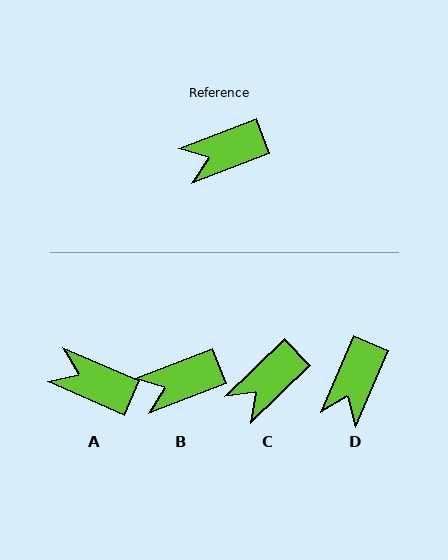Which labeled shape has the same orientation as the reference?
B.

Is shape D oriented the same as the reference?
No, it is off by about 46 degrees.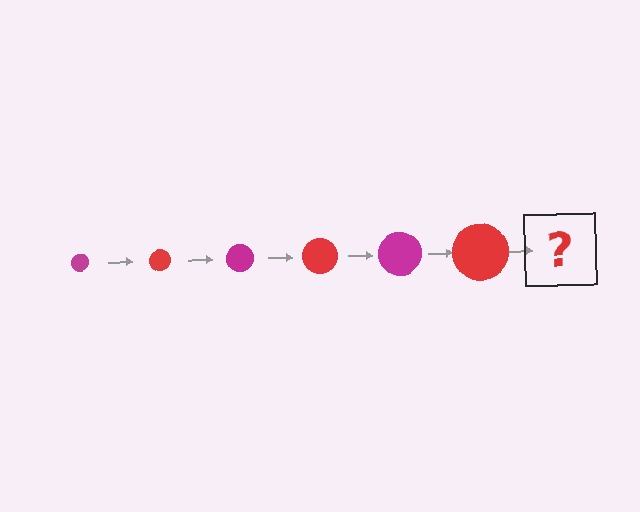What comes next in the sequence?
The next element should be a magenta circle, larger than the previous one.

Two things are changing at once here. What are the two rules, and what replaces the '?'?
The two rules are that the circle grows larger each step and the color cycles through magenta and red. The '?' should be a magenta circle, larger than the previous one.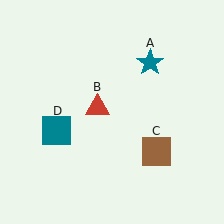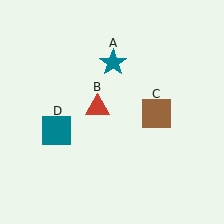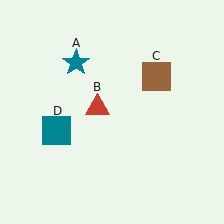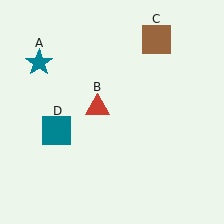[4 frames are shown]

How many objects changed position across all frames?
2 objects changed position: teal star (object A), brown square (object C).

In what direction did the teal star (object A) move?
The teal star (object A) moved left.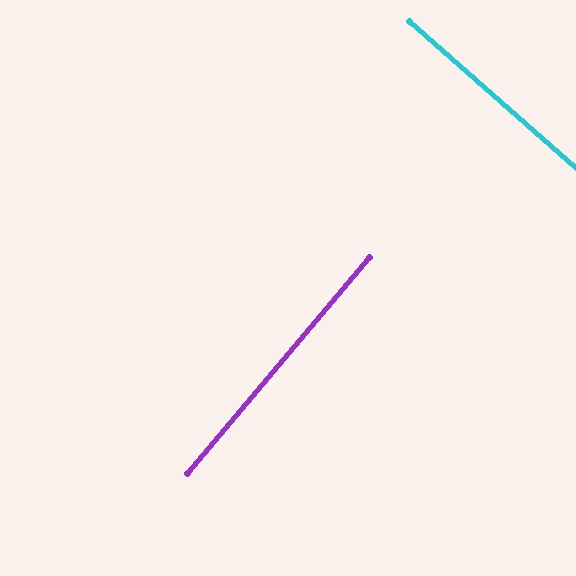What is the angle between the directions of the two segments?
Approximately 89 degrees.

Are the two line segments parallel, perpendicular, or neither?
Perpendicular — they meet at approximately 89°.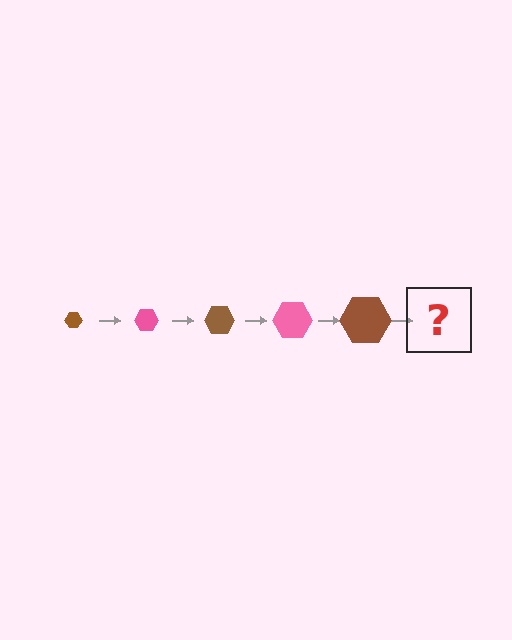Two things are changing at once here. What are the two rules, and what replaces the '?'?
The two rules are that the hexagon grows larger each step and the color cycles through brown and pink. The '?' should be a pink hexagon, larger than the previous one.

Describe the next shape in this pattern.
It should be a pink hexagon, larger than the previous one.